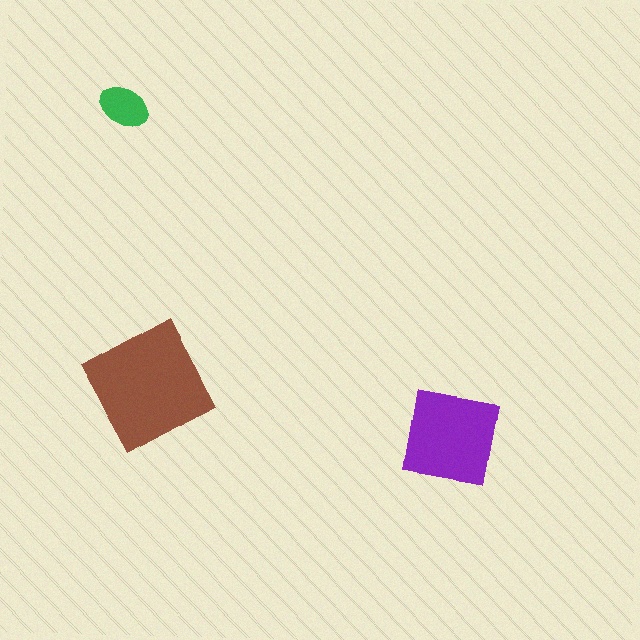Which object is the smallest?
The green ellipse.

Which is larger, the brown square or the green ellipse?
The brown square.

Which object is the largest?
The brown square.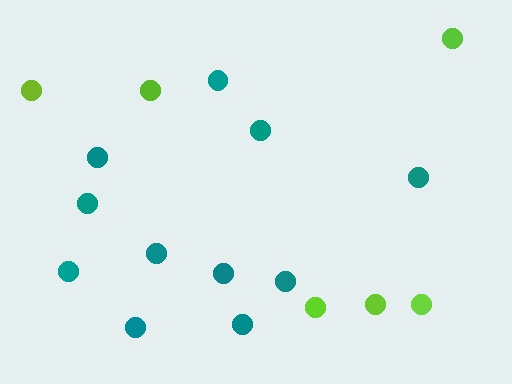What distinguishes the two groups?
There are 2 groups: one group of teal circles (11) and one group of lime circles (6).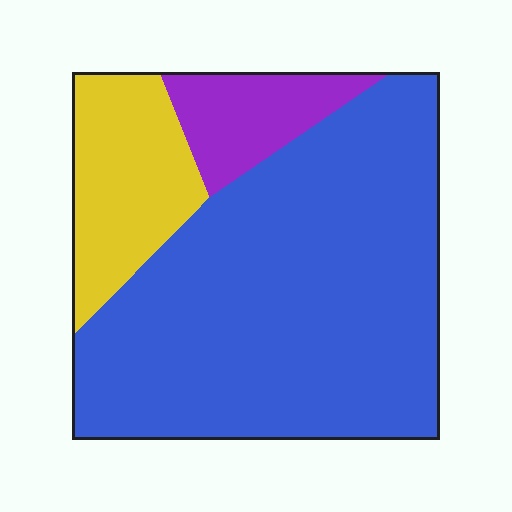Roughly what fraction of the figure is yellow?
Yellow covers 17% of the figure.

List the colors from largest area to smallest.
From largest to smallest: blue, yellow, purple.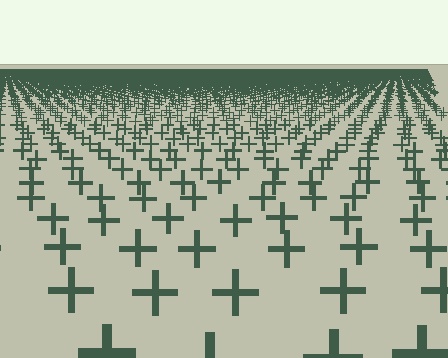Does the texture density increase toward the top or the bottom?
Density increases toward the top.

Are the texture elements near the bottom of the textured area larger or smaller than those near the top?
Larger. Near the bottom, elements are closer to the viewer and appear at a bigger on-screen size.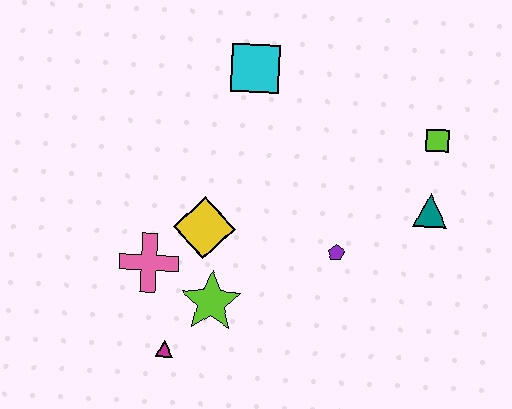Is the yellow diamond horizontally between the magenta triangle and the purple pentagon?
Yes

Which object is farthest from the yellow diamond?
The lime square is farthest from the yellow diamond.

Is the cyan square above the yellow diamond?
Yes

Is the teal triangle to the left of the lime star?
No